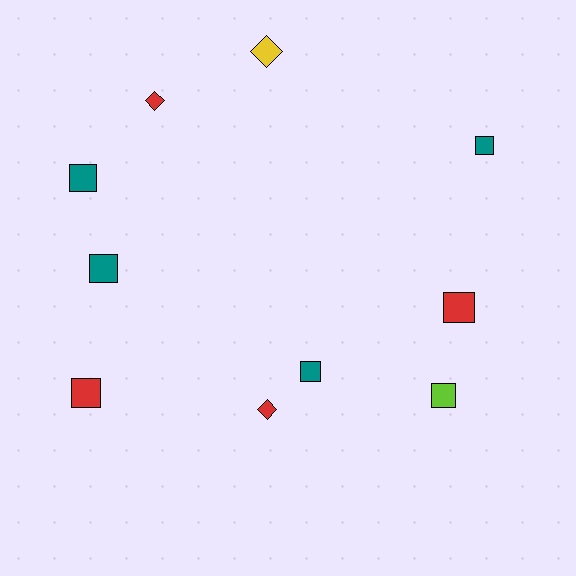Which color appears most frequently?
Red, with 4 objects.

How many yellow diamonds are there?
There is 1 yellow diamond.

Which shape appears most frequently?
Square, with 7 objects.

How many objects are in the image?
There are 10 objects.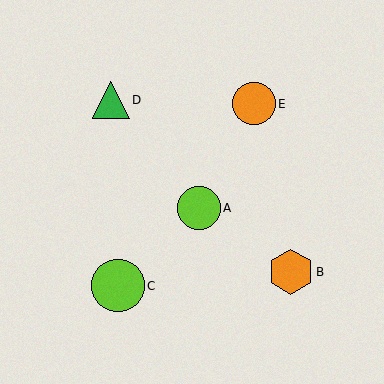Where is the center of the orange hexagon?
The center of the orange hexagon is at (291, 272).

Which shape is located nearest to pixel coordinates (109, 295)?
The lime circle (labeled C) at (118, 286) is nearest to that location.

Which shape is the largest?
The lime circle (labeled C) is the largest.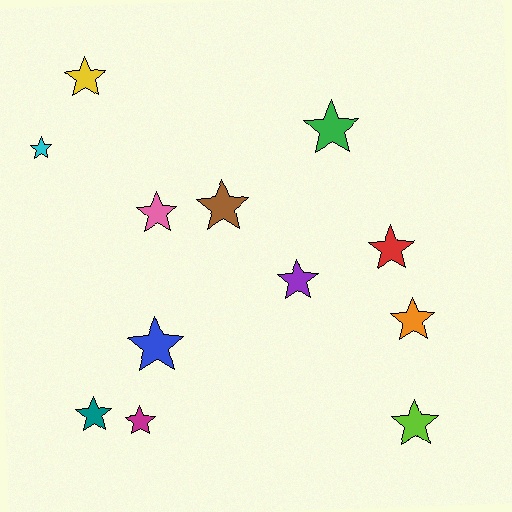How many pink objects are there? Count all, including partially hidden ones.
There is 1 pink object.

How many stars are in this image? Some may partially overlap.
There are 12 stars.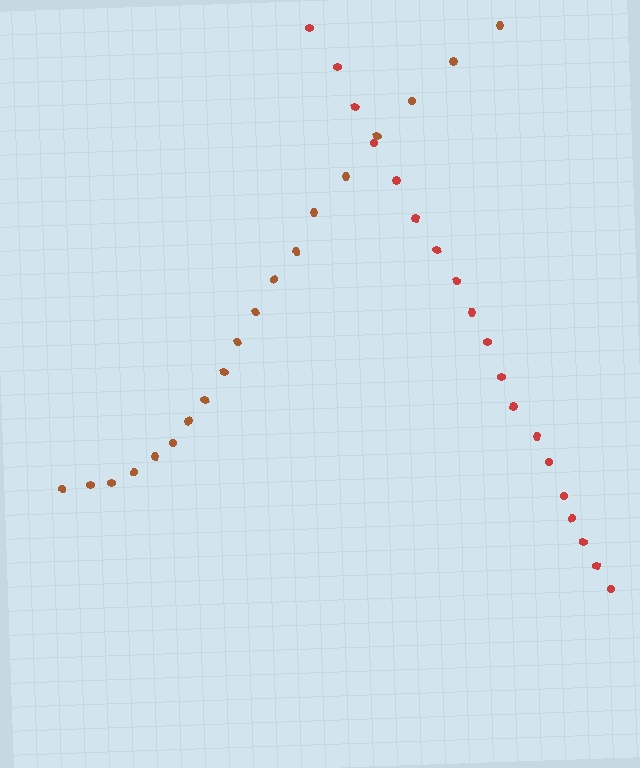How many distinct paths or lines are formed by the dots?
There are 2 distinct paths.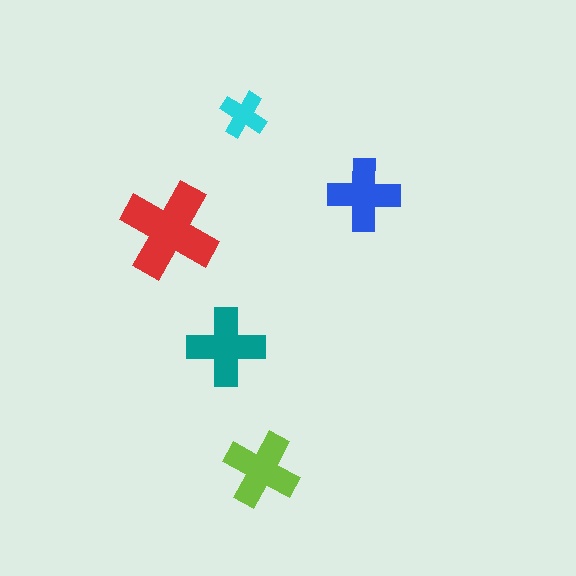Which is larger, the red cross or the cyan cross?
The red one.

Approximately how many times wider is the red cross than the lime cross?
About 1.5 times wider.